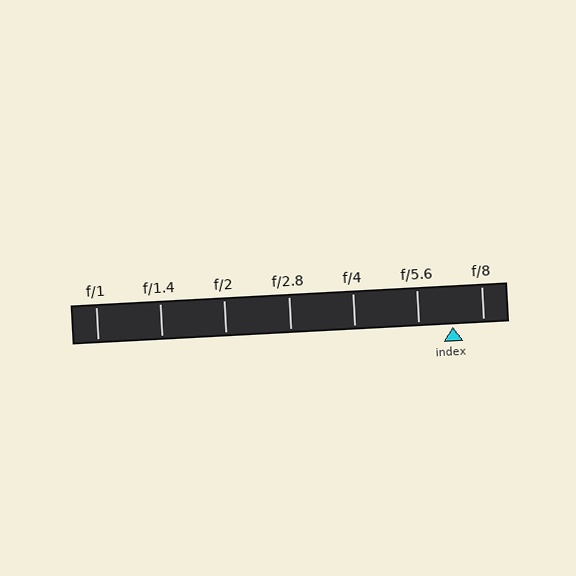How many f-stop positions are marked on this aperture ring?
There are 7 f-stop positions marked.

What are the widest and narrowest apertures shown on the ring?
The widest aperture shown is f/1 and the narrowest is f/8.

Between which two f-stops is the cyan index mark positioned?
The index mark is between f/5.6 and f/8.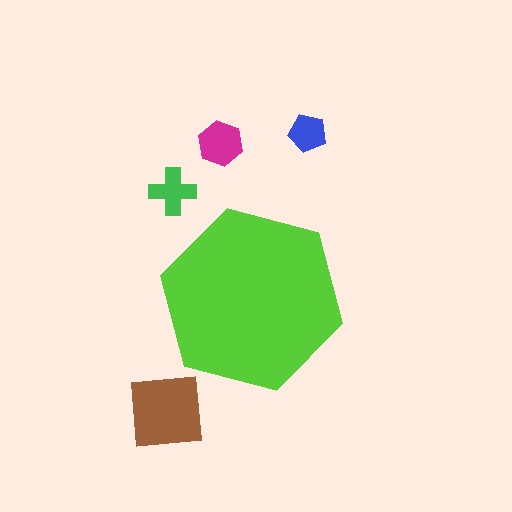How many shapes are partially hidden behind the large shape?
0 shapes are partially hidden.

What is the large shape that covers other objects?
A lime hexagon.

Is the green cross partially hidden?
No, the green cross is fully visible.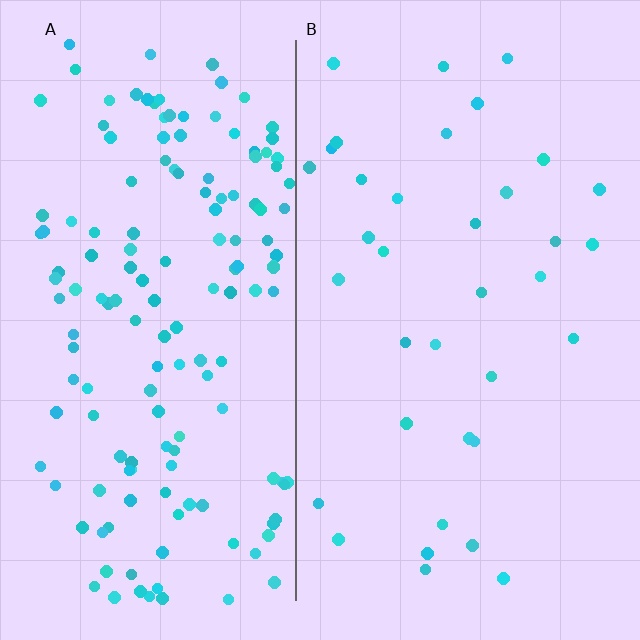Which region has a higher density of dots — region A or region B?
A (the left).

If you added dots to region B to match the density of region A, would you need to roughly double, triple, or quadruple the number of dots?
Approximately quadruple.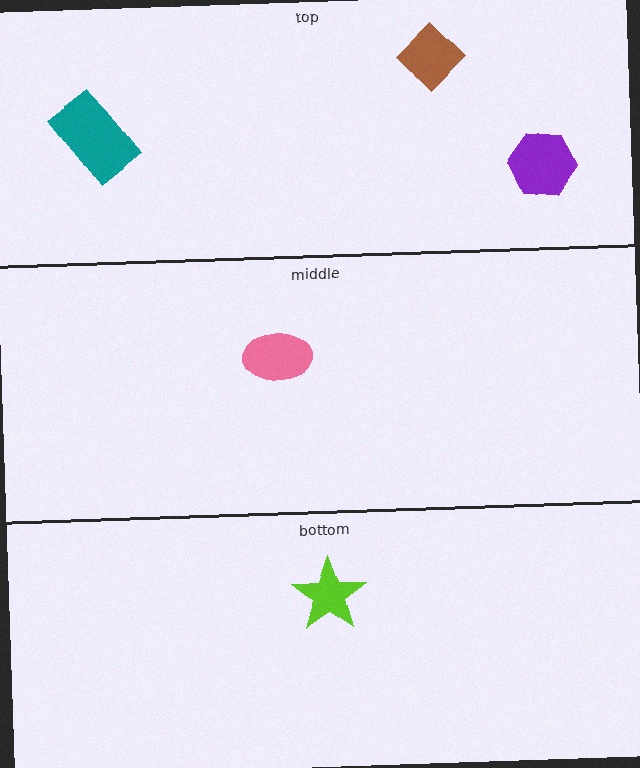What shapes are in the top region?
The purple hexagon, the brown diamond, the teal rectangle.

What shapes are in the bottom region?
The lime star.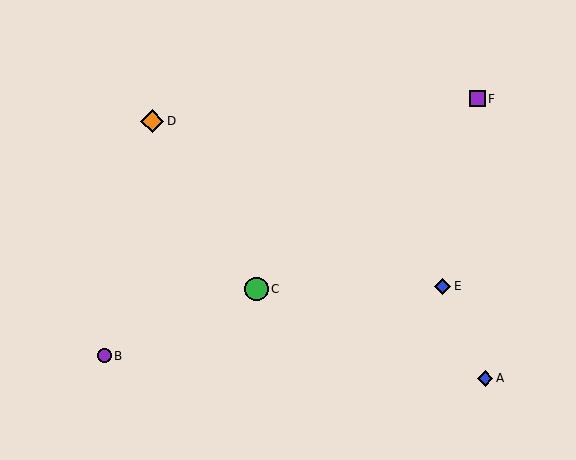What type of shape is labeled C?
Shape C is a green circle.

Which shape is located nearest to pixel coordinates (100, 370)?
The purple circle (labeled B) at (104, 356) is nearest to that location.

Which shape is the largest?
The orange diamond (labeled D) is the largest.